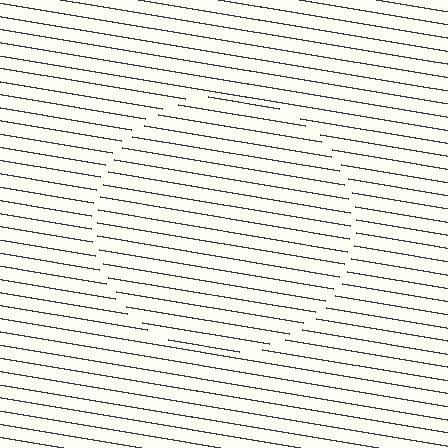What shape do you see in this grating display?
An illusory circle. The interior of the shape contains the same grating, shifted by half a period — the contour is defined by the phase discontinuity where line-ends from the inner and outer gratings abut.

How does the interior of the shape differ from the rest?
The interior of the shape contains the same grating, shifted by half a period — the contour is defined by the phase discontinuity where line-ends from the inner and outer gratings abut.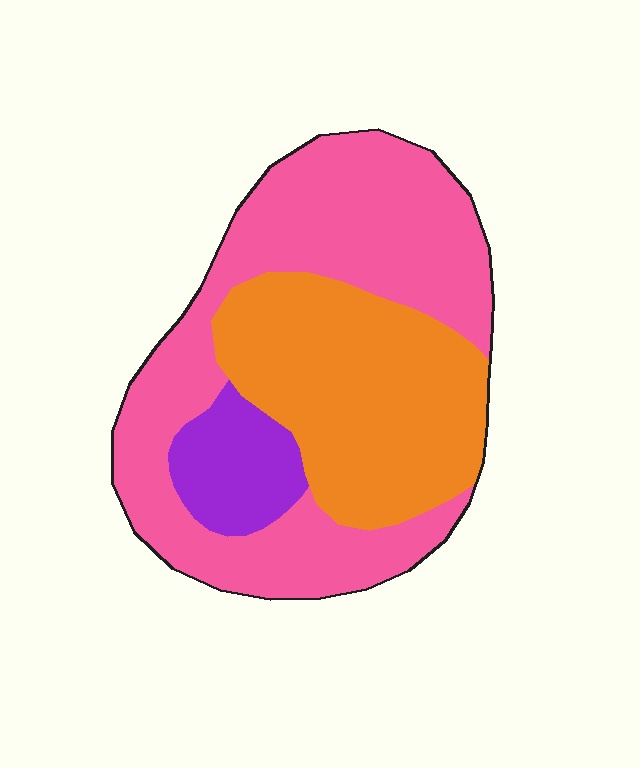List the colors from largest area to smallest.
From largest to smallest: pink, orange, purple.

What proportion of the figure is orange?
Orange covers 36% of the figure.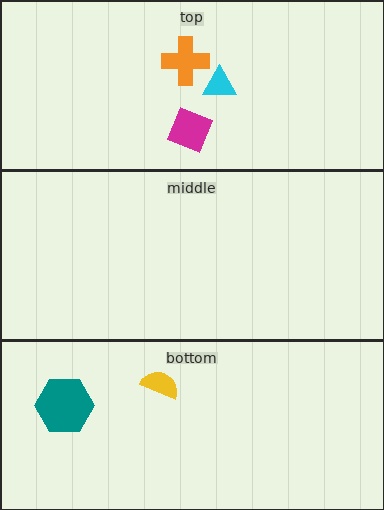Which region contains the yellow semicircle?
The bottom region.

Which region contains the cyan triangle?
The top region.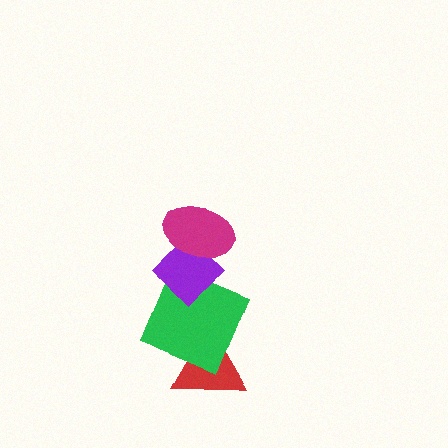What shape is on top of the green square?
The purple diamond is on top of the green square.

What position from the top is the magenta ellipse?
The magenta ellipse is 1st from the top.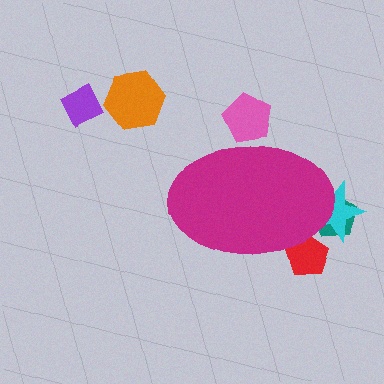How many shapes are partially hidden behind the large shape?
4 shapes are partially hidden.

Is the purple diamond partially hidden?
No, the purple diamond is fully visible.